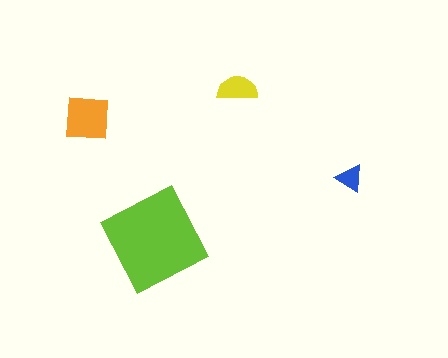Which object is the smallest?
The blue triangle.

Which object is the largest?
The lime square.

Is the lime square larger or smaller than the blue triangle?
Larger.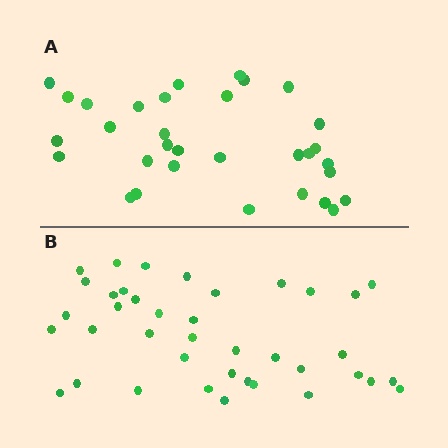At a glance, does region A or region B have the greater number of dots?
Region B (the bottom region) has more dots.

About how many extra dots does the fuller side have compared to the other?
Region B has roughly 8 or so more dots than region A.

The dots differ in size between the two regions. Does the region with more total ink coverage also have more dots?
No. Region A has more total ink coverage because its dots are larger, but region B actually contains more individual dots. Total area can be misleading — the number of items is what matters here.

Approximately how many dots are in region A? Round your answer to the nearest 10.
About 30 dots. (The exact count is 32, which rounds to 30.)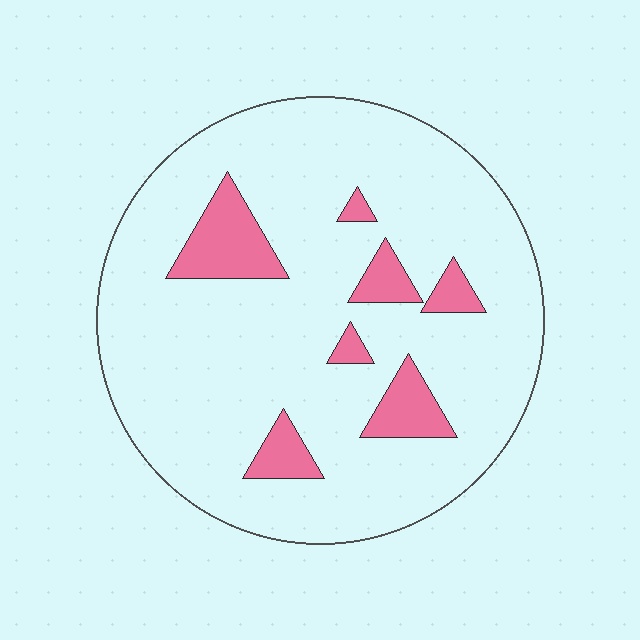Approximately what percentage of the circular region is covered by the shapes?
Approximately 15%.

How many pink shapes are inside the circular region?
7.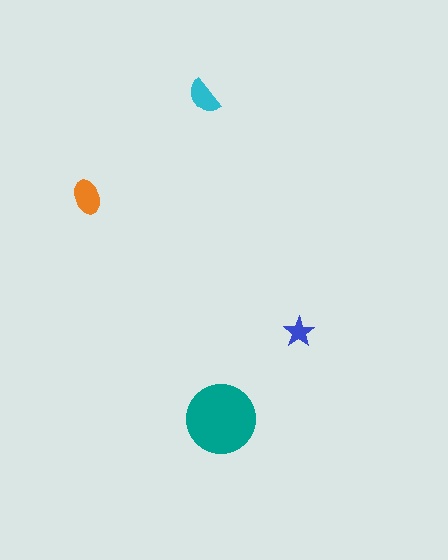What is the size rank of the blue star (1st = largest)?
4th.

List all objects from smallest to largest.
The blue star, the cyan semicircle, the orange ellipse, the teal circle.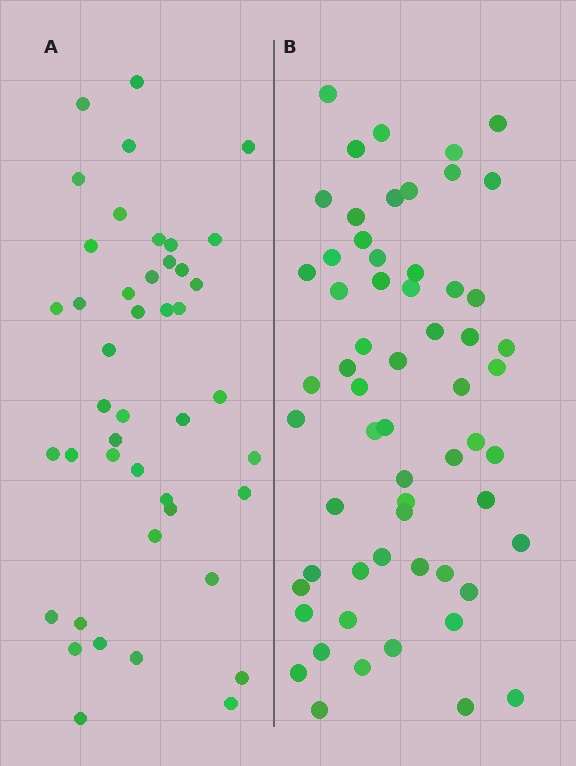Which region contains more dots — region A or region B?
Region B (the right region) has more dots.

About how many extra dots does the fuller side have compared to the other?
Region B has approximately 15 more dots than region A.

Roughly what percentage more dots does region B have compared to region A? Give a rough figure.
About 35% more.